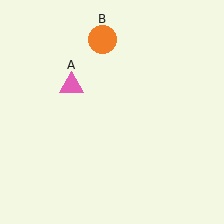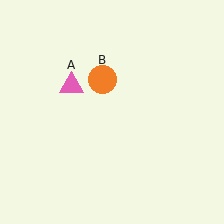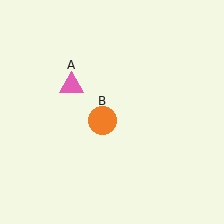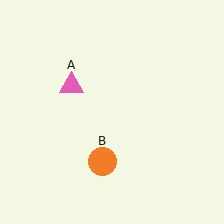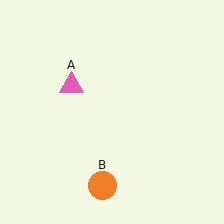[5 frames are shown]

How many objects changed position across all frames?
1 object changed position: orange circle (object B).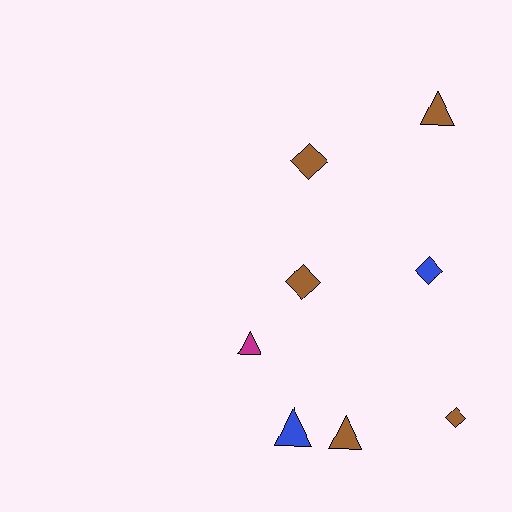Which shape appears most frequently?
Triangle, with 4 objects.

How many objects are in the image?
There are 8 objects.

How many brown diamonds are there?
There are 3 brown diamonds.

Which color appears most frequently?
Brown, with 5 objects.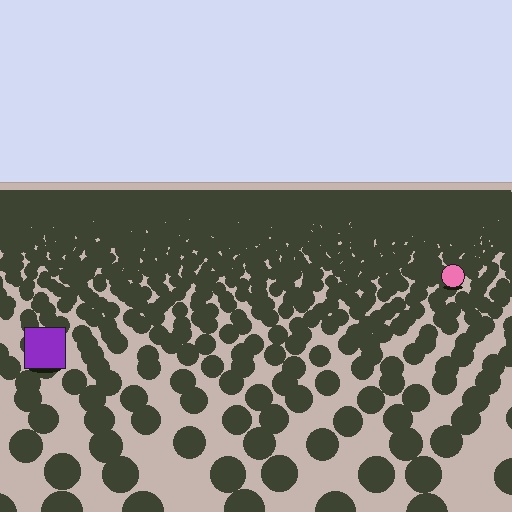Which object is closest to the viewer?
The purple square is closest. The texture marks near it are larger and more spread out.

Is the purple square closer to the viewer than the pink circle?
Yes. The purple square is closer — you can tell from the texture gradient: the ground texture is coarser near it.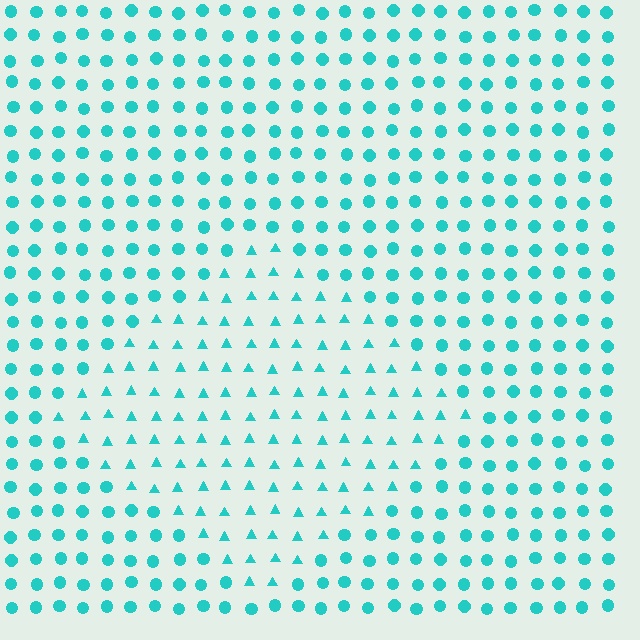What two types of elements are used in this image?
The image uses triangles inside the diamond region and circles outside it.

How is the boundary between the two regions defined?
The boundary is defined by a change in element shape: triangles inside vs. circles outside. All elements share the same color and spacing.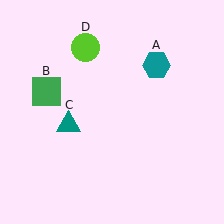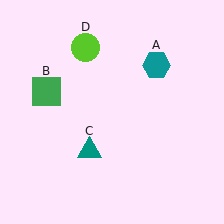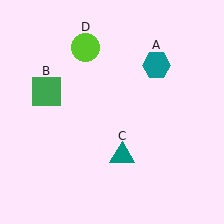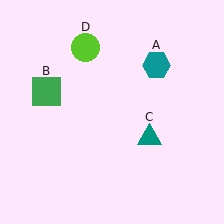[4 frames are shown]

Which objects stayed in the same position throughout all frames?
Teal hexagon (object A) and green square (object B) and lime circle (object D) remained stationary.